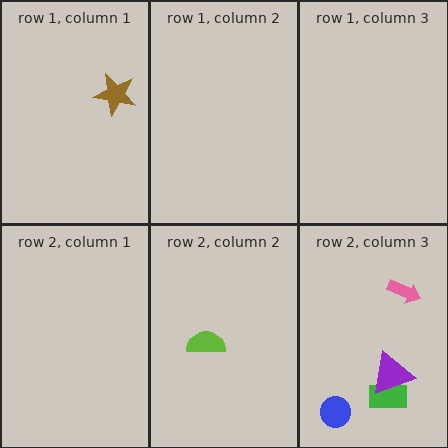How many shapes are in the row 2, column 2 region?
1.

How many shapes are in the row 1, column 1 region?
1.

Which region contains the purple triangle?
The row 2, column 3 region.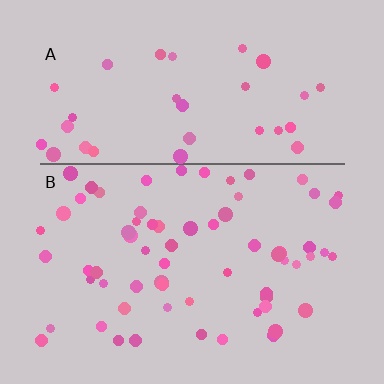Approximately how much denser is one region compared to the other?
Approximately 1.9× — region B over region A.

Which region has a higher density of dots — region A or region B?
B (the bottom).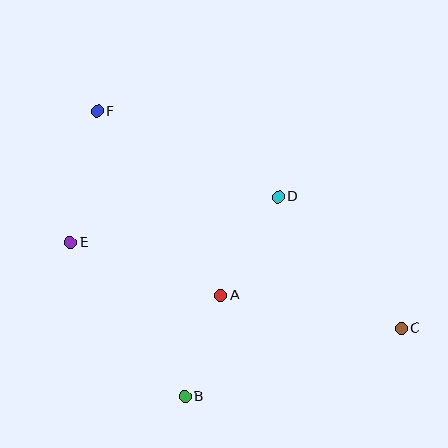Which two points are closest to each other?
Points A and B are closest to each other.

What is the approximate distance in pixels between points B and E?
The distance between B and E is approximately 192 pixels.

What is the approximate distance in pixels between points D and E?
The distance between D and E is approximately 213 pixels.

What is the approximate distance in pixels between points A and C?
The distance between A and C is approximately 183 pixels.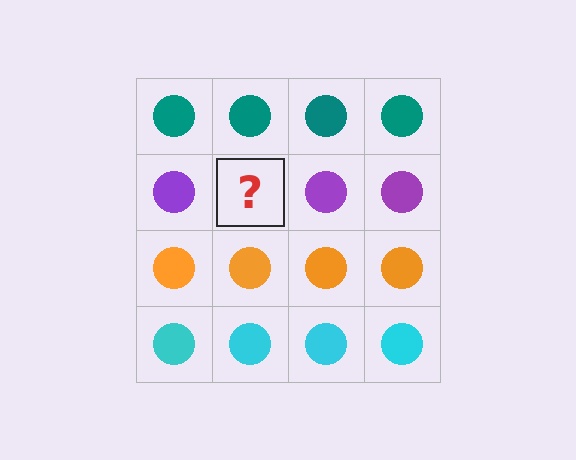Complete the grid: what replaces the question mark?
The question mark should be replaced with a purple circle.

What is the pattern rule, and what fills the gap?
The rule is that each row has a consistent color. The gap should be filled with a purple circle.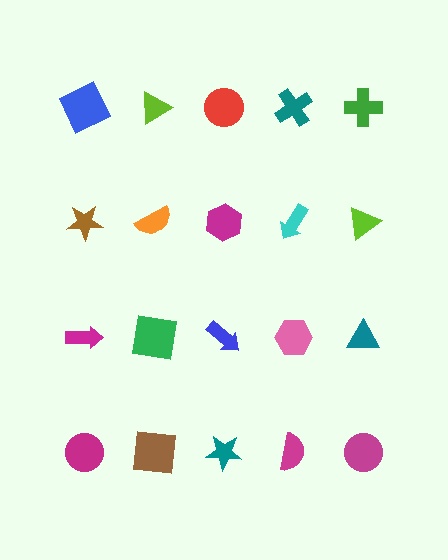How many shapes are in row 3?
5 shapes.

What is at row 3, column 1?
A magenta arrow.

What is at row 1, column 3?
A red circle.